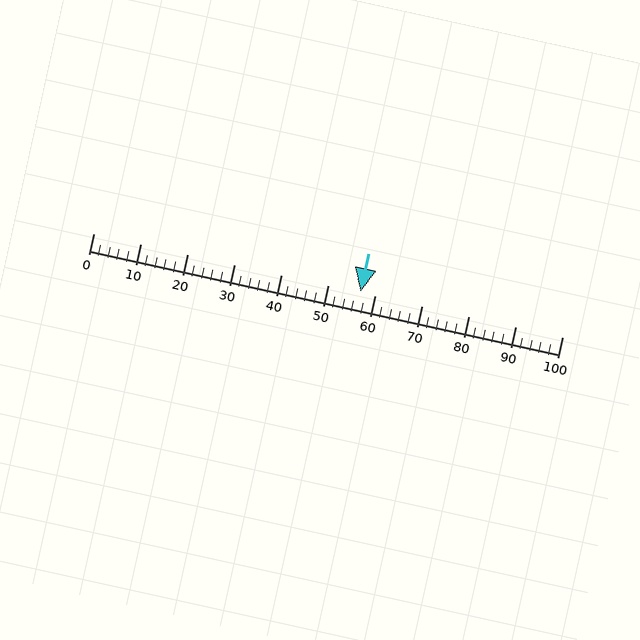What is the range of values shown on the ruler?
The ruler shows values from 0 to 100.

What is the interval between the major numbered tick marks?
The major tick marks are spaced 10 units apart.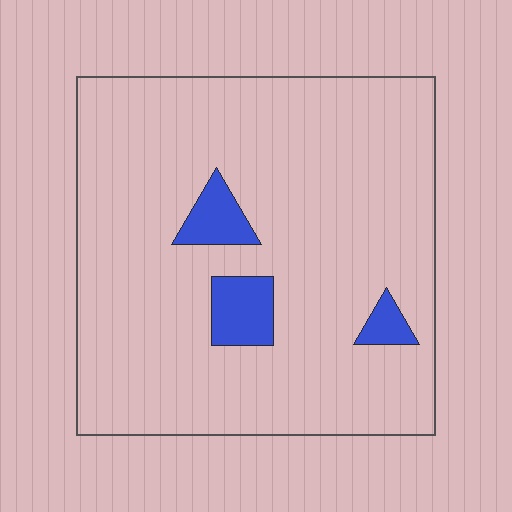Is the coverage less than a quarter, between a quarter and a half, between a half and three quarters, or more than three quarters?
Less than a quarter.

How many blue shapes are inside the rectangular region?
3.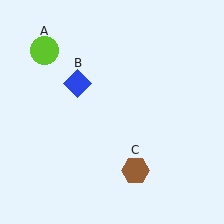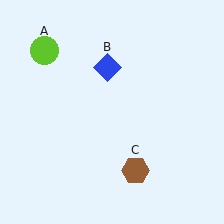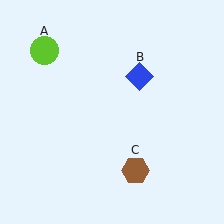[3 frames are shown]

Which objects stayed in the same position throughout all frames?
Lime circle (object A) and brown hexagon (object C) remained stationary.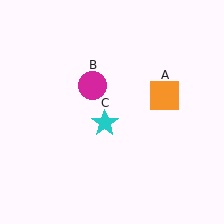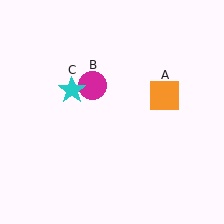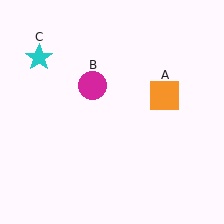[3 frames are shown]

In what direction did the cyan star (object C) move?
The cyan star (object C) moved up and to the left.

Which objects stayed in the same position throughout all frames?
Orange square (object A) and magenta circle (object B) remained stationary.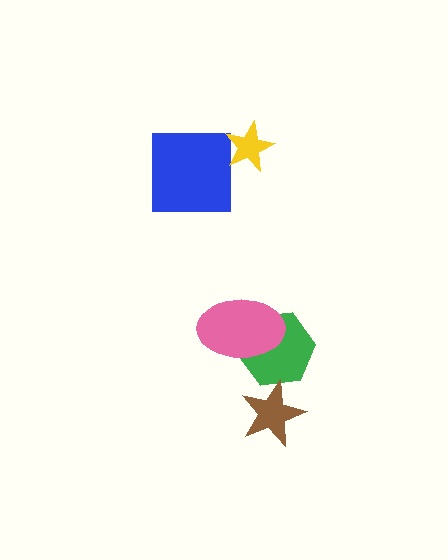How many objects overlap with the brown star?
1 object overlaps with the brown star.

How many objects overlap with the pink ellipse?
1 object overlaps with the pink ellipse.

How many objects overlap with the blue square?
0 objects overlap with the blue square.